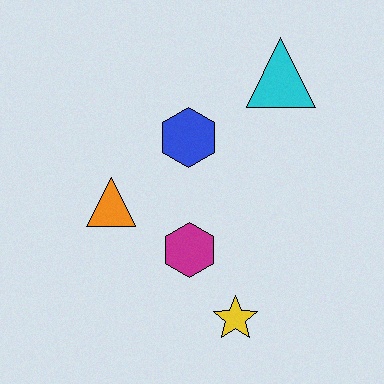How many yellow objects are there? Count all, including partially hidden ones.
There is 1 yellow object.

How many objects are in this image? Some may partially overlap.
There are 5 objects.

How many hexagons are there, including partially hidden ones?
There are 2 hexagons.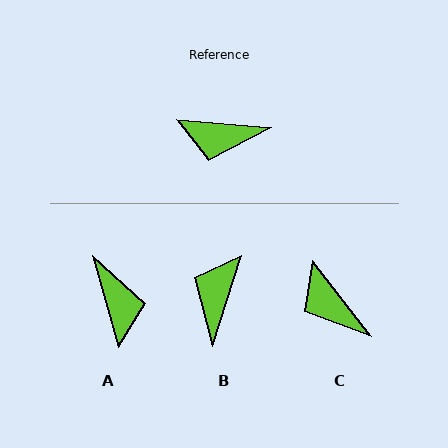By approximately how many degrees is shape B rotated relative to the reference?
Approximately 103 degrees clockwise.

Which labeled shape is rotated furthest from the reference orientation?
A, about 111 degrees away.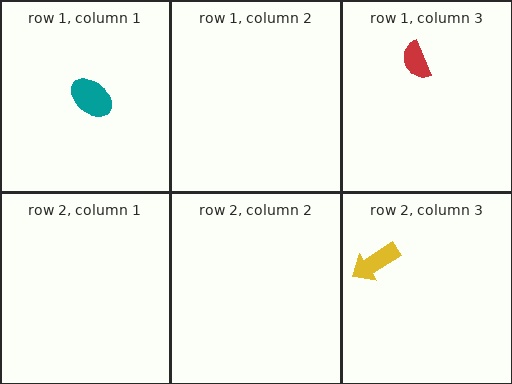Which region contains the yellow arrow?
The row 2, column 3 region.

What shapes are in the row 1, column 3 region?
The red semicircle.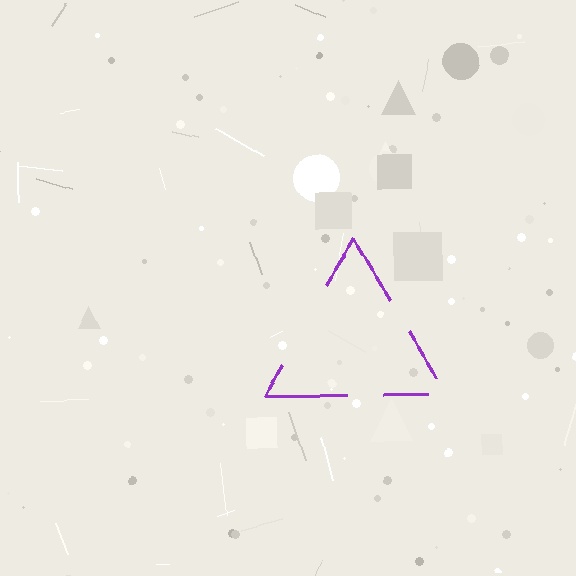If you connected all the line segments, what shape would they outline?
They would outline a triangle.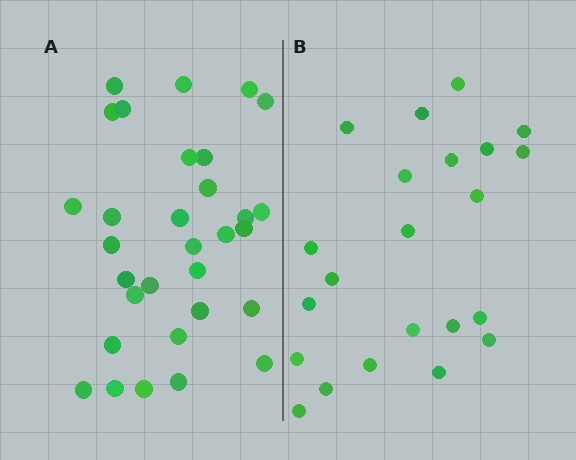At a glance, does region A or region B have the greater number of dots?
Region A (the left region) has more dots.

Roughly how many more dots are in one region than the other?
Region A has roughly 8 or so more dots than region B.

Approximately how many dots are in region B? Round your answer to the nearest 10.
About 20 dots. (The exact count is 22, which rounds to 20.)